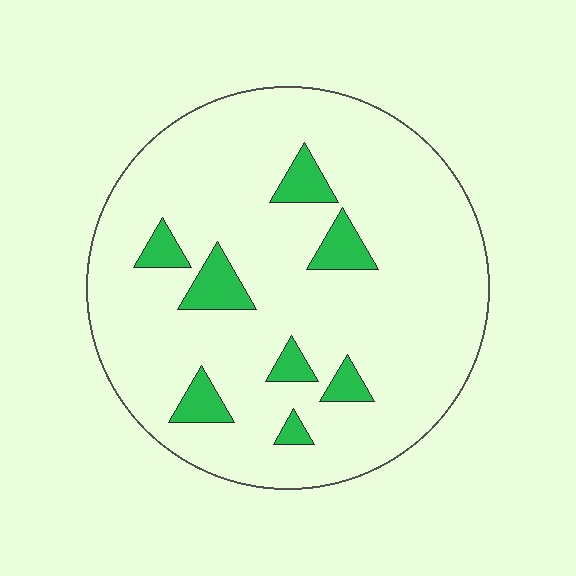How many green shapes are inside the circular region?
8.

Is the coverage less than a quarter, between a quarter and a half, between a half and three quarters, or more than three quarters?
Less than a quarter.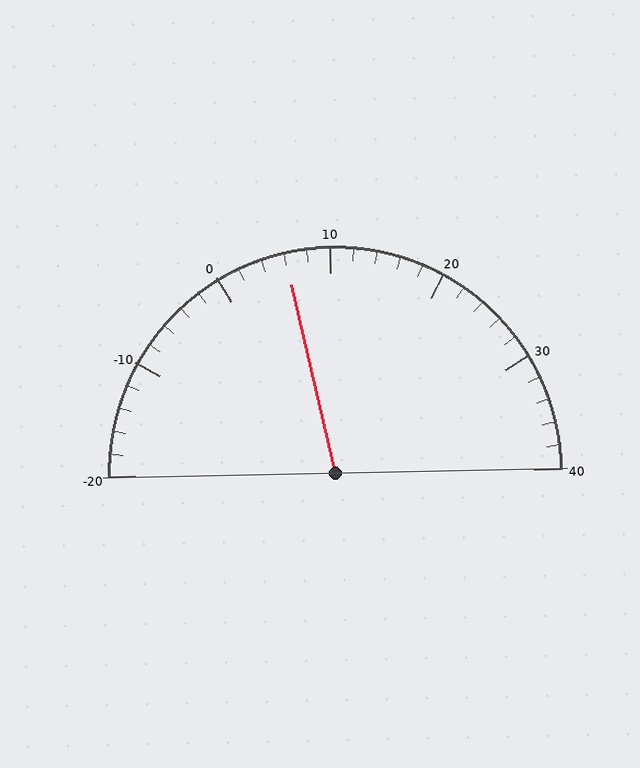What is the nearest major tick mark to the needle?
The nearest major tick mark is 10.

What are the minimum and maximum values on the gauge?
The gauge ranges from -20 to 40.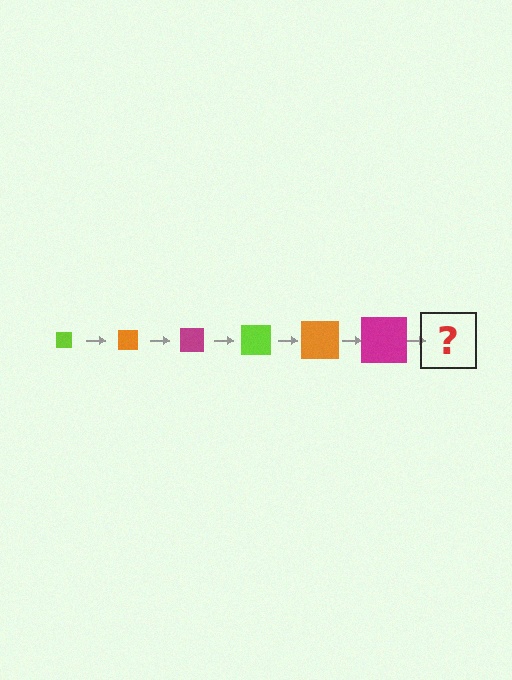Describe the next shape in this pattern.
It should be a lime square, larger than the previous one.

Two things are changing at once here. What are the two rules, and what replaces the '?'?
The two rules are that the square grows larger each step and the color cycles through lime, orange, and magenta. The '?' should be a lime square, larger than the previous one.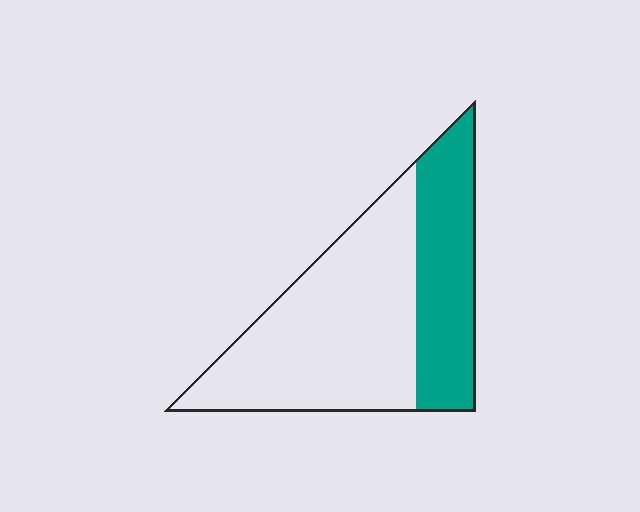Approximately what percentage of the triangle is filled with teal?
Approximately 35%.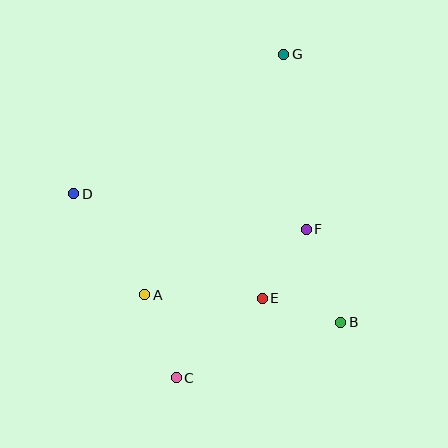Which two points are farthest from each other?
Points C and G are farthest from each other.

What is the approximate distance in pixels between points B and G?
The distance between B and G is approximately 274 pixels.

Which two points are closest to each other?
Points E and F are closest to each other.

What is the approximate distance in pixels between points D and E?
The distance between D and E is approximately 216 pixels.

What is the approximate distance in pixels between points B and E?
The distance between B and E is approximately 82 pixels.